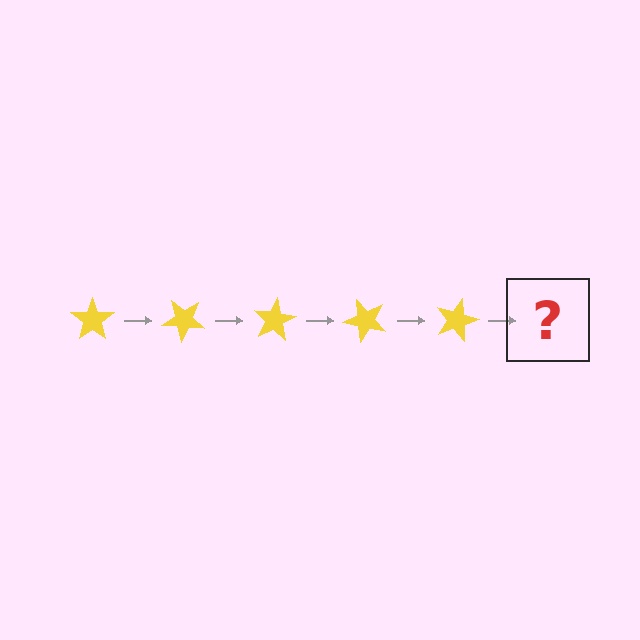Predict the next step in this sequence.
The next step is a yellow star rotated 200 degrees.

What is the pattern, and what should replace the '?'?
The pattern is that the star rotates 40 degrees each step. The '?' should be a yellow star rotated 200 degrees.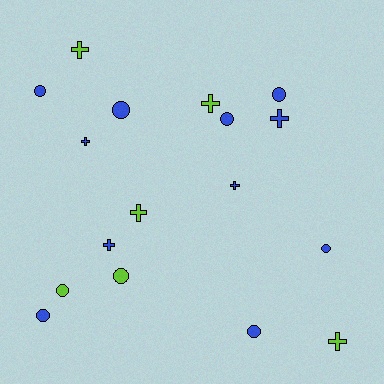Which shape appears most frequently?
Circle, with 9 objects.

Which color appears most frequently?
Blue, with 11 objects.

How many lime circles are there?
There are 2 lime circles.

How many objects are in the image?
There are 17 objects.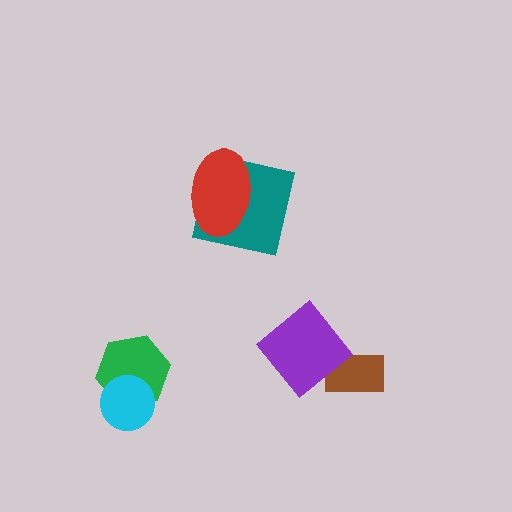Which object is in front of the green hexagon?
The cyan circle is in front of the green hexagon.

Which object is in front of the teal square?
The red ellipse is in front of the teal square.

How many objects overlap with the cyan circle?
1 object overlaps with the cyan circle.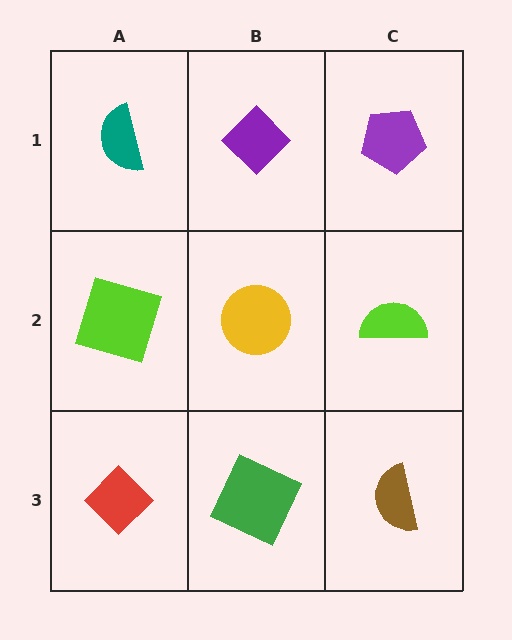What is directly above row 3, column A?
A lime square.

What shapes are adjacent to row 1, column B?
A yellow circle (row 2, column B), a teal semicircle (row 1, column A), a purple pentagon (row 1, column C).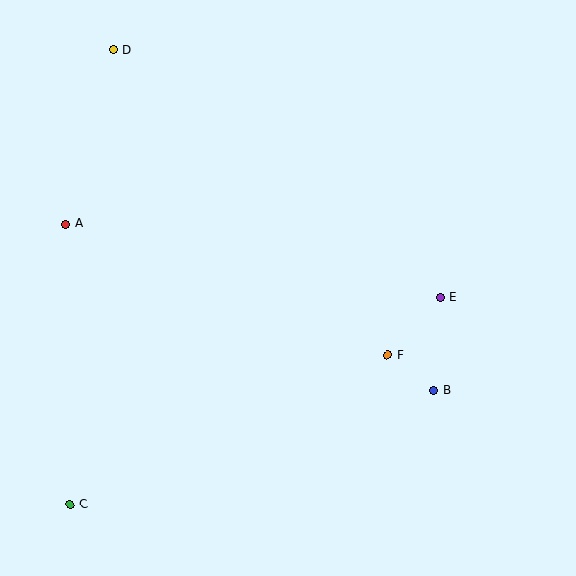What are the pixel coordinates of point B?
Point B is at (434, 390).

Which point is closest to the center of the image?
Point F at (388, 355) is closest to the center.